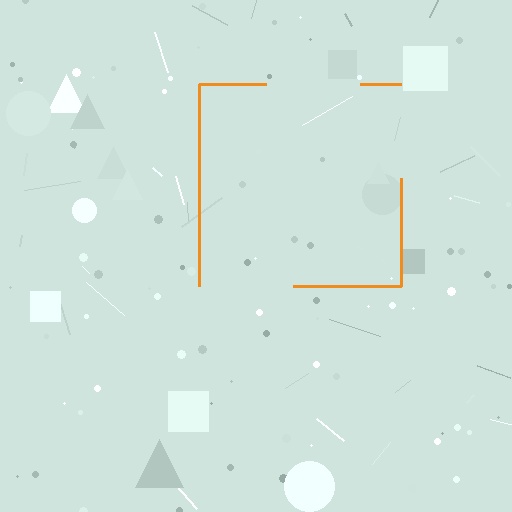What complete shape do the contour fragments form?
The contour fragments form a square.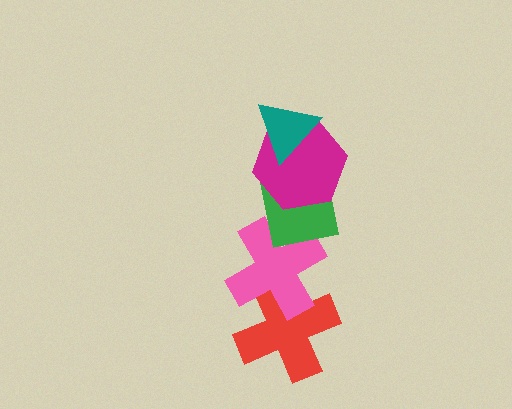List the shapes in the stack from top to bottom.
From top to bottom: the teal triangle, the magenta hexagon, the green square, the pink cross, the red cross.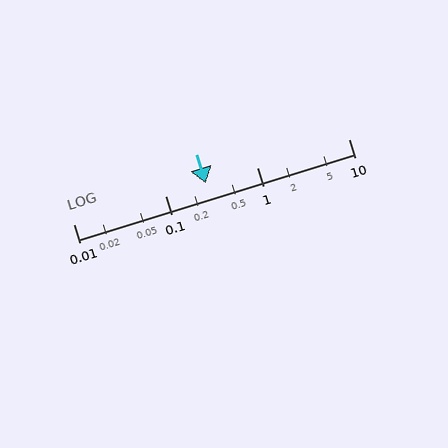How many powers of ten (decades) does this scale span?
The scale spans 3 decades, from 0.01 to 10.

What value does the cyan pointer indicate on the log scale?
The pointer indicates approximately 0.28.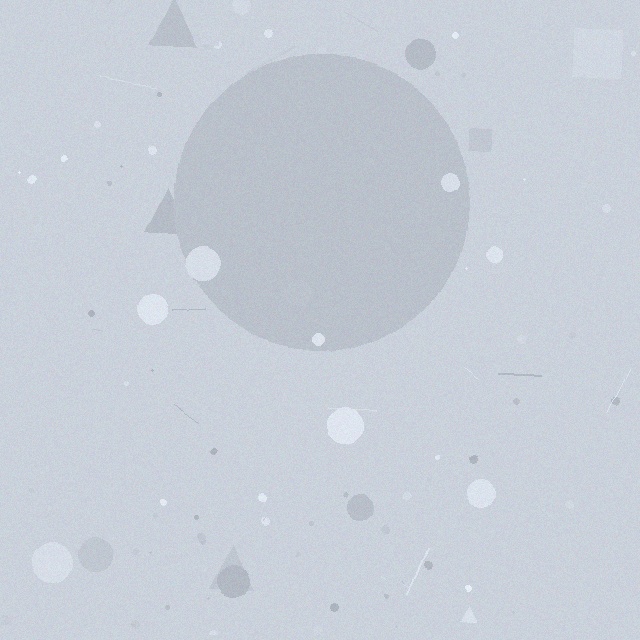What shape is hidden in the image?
A circle is hidden in the image.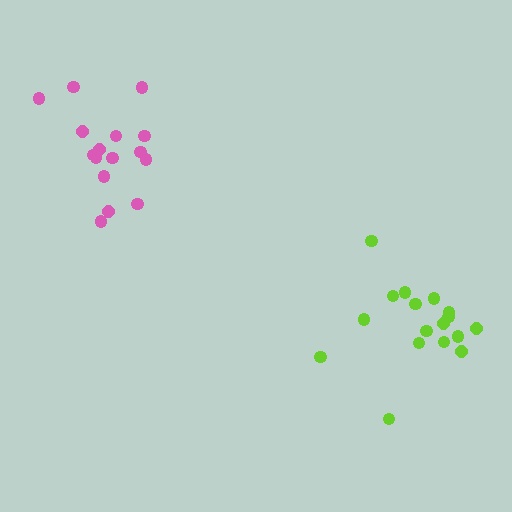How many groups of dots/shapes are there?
There are 2 groups.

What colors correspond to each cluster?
The clusters are colored: lime, pink.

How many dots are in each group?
Group 1: 17 dots, Group 2: 16 dots (33 total).